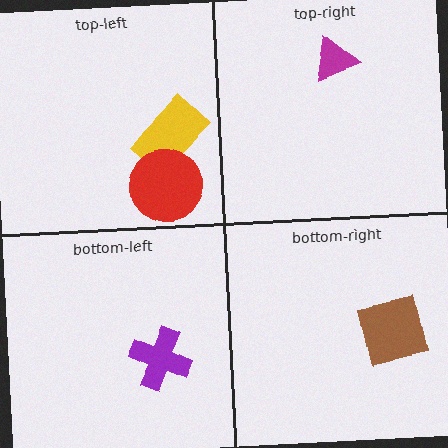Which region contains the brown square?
The bottom-right region.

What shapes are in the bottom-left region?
The purple cross.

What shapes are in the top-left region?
The yellow rectangle, the red circle.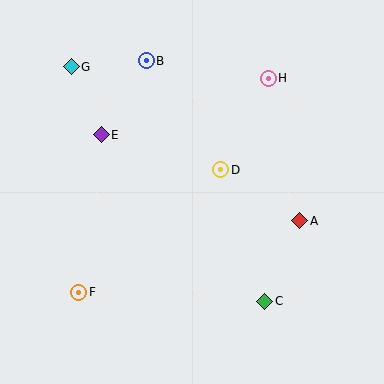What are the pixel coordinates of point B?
Point B is at (146, 61).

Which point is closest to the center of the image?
Point D at (221, 170) is closest to the center.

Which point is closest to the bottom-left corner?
Point F is closest to the bottom-left corner.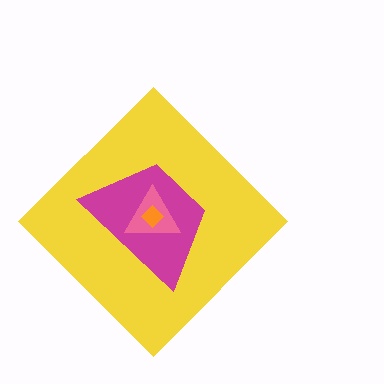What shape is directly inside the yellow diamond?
The magenta trapezoid.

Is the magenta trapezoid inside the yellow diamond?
Yes.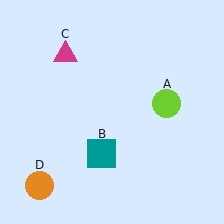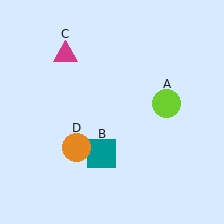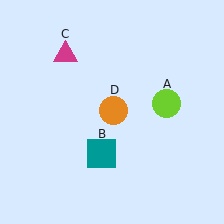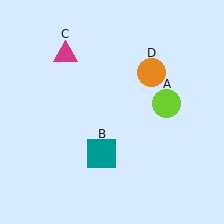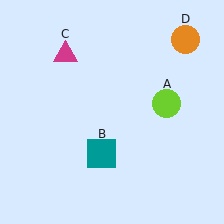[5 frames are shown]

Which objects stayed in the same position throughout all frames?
Lime circle (object A) and teal square (object B) and magenta triangle (object C) remained stationary.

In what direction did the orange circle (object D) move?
The orange circle (object D) moved up and to the right.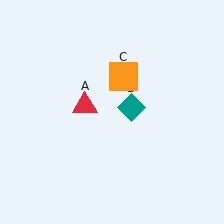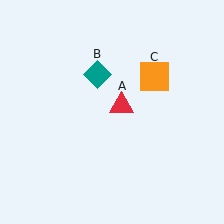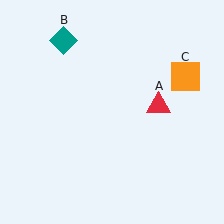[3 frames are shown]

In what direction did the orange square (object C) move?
The orange square (object C) moved right.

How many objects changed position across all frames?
3 objects changed position: red triangle (object A), teal diamond (object B), orange square (object C).